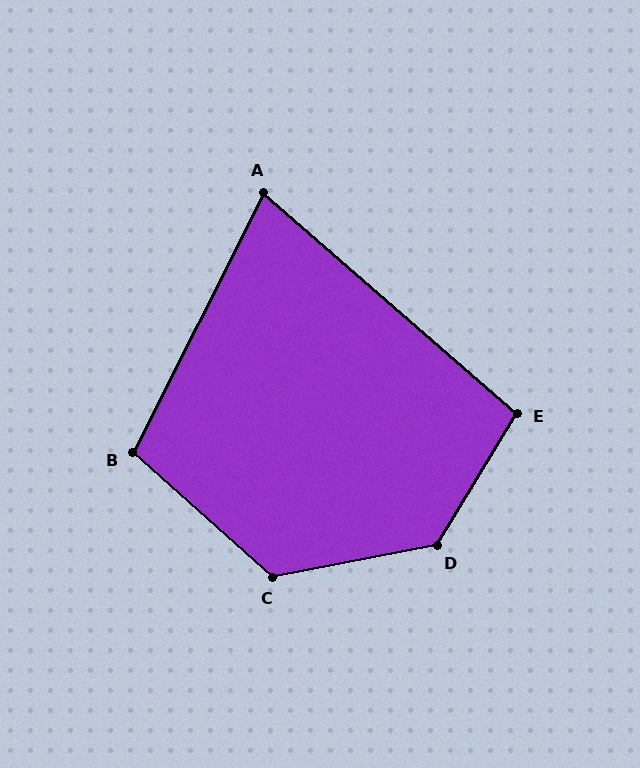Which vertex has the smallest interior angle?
A, at approximately 76 degrees.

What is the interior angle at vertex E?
Approximately 100 degrees (obtuse).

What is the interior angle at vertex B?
Approximately 105 degrees (obtuse).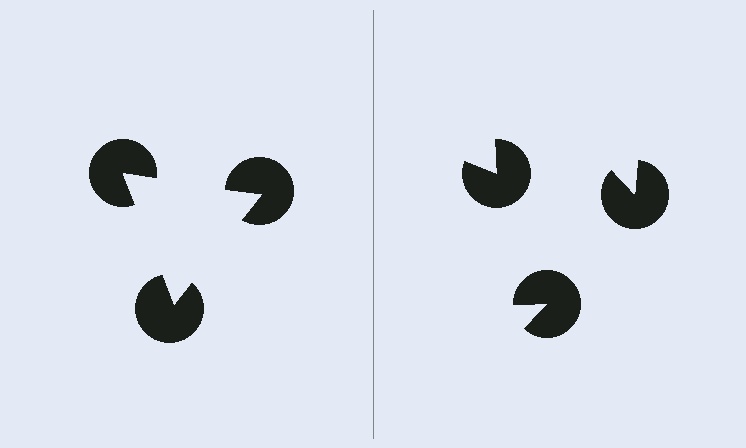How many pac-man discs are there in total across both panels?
6 — 3 on each side.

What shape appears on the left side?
An illusory triangle.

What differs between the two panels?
The pac-man discs are positioned identically on both sides; only the wedge orientations differ. On the left they align to a triangle; on the right they are misaligned.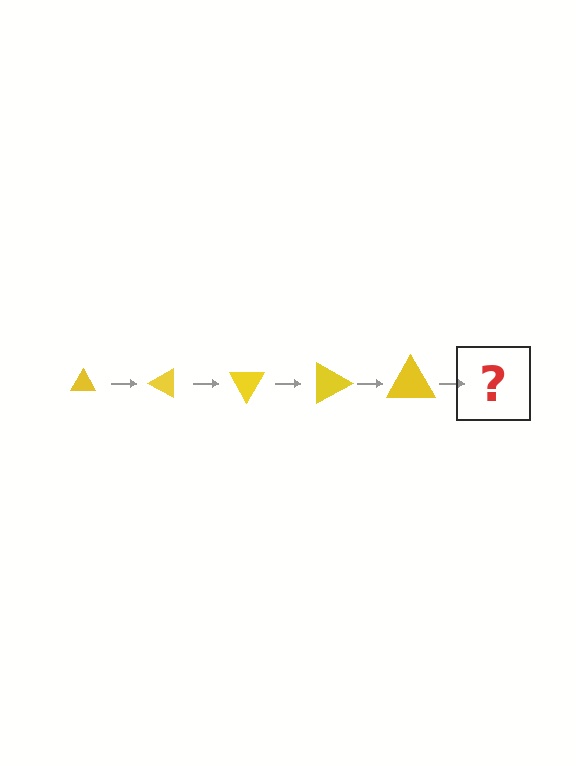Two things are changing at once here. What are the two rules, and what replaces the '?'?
The two rules are that the triangle grows larger each step and it rotates 30 degrees each step. The '?' should be a triangle, larger than the previous one and rotated 150 degrees from the start.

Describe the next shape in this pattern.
It should be a triangle, larger than the previous one and rotated 150 degrees from the start.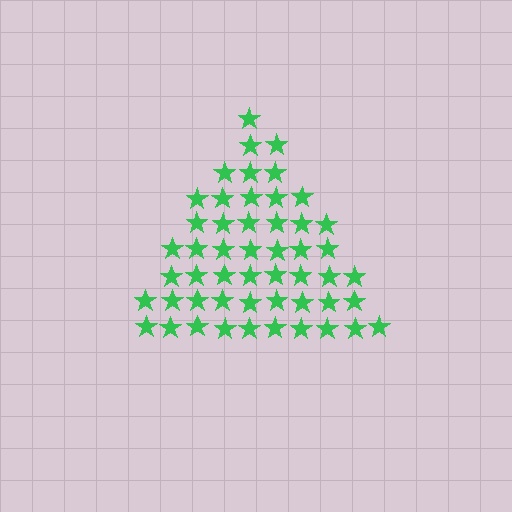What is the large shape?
The large shape is a triangle.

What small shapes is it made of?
It is made of small stars.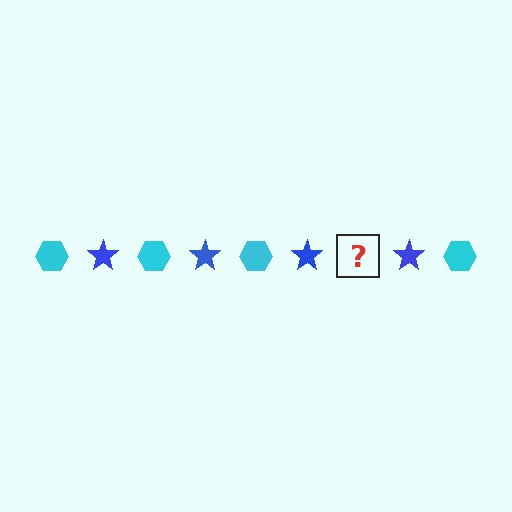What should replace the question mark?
The question mark should be replaced with a cyan hexagon.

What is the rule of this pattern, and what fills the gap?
The rule is that the pattern alternates between cyan hexagon and blue star. The gap should be filled with a cyan hexagon.